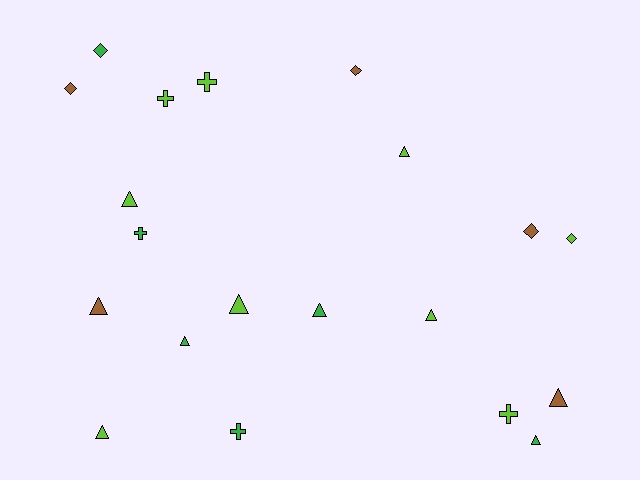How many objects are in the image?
There are 20 objects.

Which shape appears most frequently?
Triangle, with 10 objects.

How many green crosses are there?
There are 2 green crosses.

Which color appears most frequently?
Lime, with 9 objects.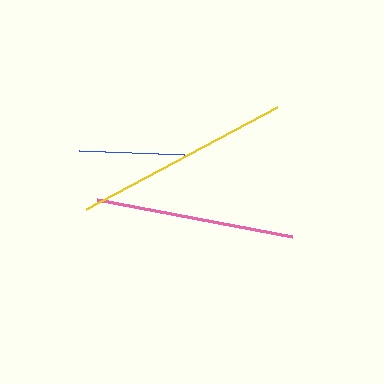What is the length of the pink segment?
The pink segment is approximately 198 pixels long.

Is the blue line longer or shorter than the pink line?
The pink line is longer than the blue line.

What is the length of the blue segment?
The blue segment is approximately 106 pixels long.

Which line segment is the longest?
The yellow line is the longest at approximately 217 pixels.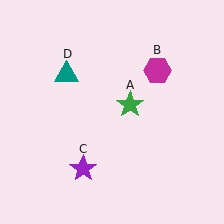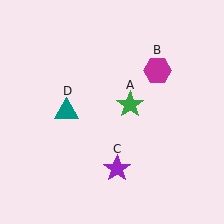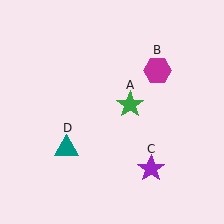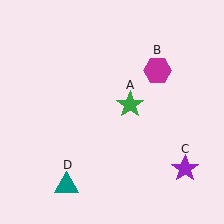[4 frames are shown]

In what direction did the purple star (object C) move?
The purple star (object C) moved right.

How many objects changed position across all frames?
2 objects changed position: purple star (object C), teal triangle (object D).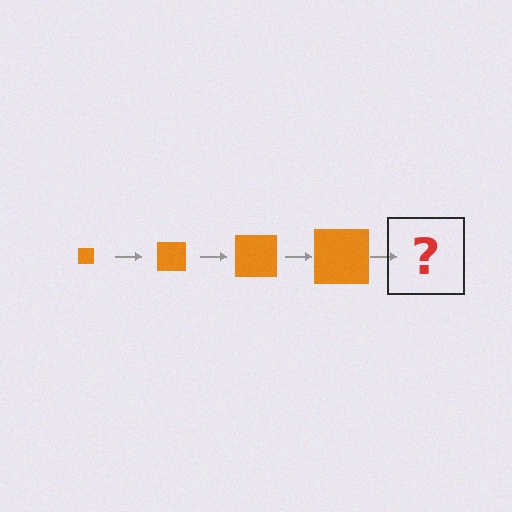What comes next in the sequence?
The next element should be an orange square, larger than the previous one.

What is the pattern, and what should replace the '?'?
The pattern is that the square gets progressively larger each step. The '?' should be an orange square, larger than the previous one.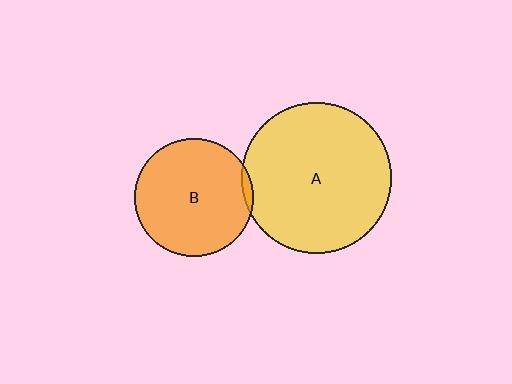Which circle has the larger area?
Circle A (yellow).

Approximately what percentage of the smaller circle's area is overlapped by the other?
Approximately 5%.